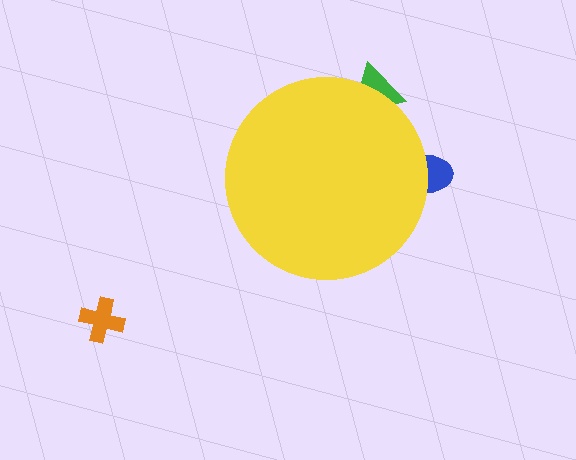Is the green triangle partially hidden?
Yes, the green triangle is partially hidden behind the yellow circle.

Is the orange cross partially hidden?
No, the orange cross is fully visible.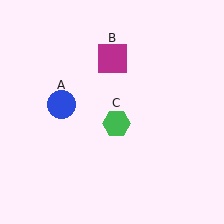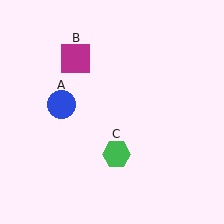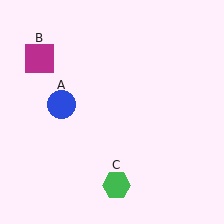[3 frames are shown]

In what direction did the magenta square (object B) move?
The magenta square (object B) moved left.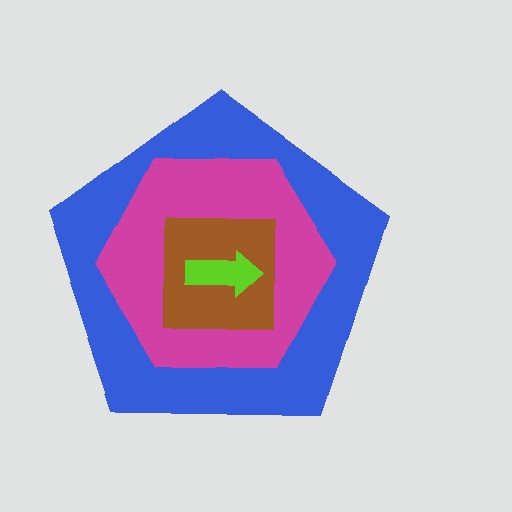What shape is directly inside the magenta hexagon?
The brown square.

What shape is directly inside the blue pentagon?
The magenta hexagon.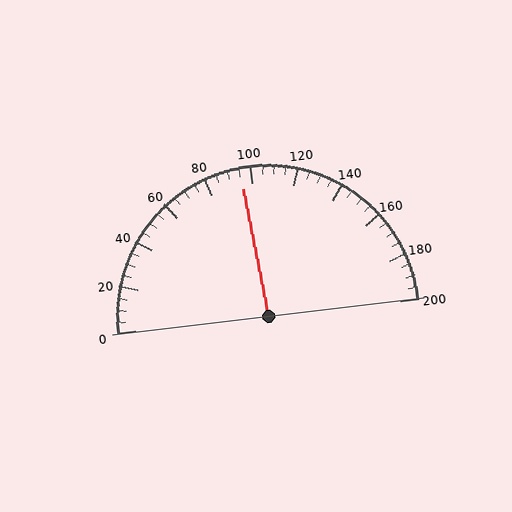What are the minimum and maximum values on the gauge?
The gauge ranges from 0 to 200.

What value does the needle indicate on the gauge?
The needle indicates approximately 95.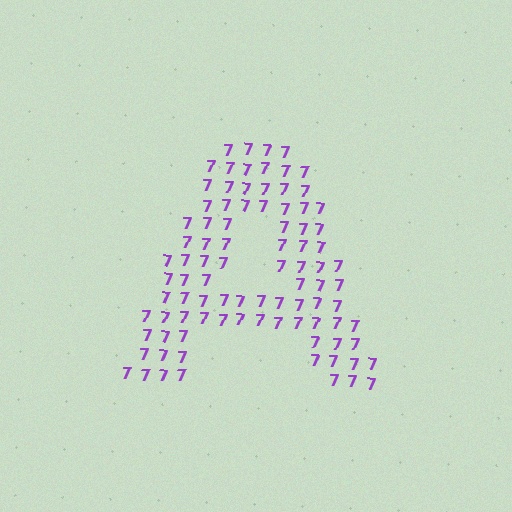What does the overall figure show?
The overall figure shows the letter A.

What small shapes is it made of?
It is made of small digit 7's.